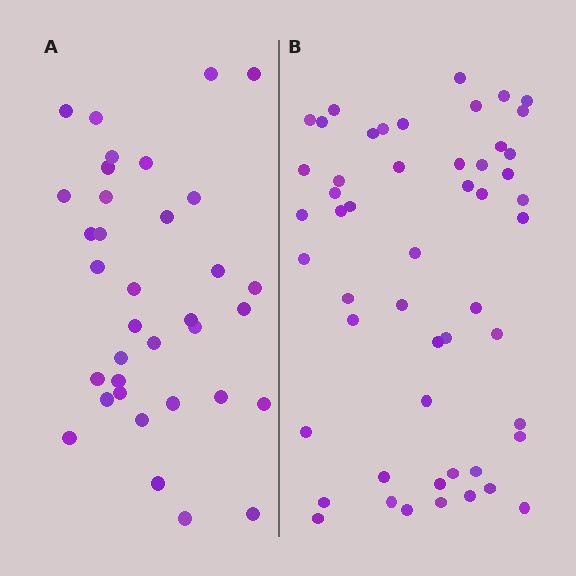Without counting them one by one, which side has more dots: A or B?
Region B (the right region) has more dots.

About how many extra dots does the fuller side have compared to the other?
Region B has approximately 15 more dots than region A.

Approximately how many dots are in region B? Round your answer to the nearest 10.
About 50 dots. (The exact count is 52, which rounds to 50.)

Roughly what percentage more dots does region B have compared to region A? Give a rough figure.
About 50% more.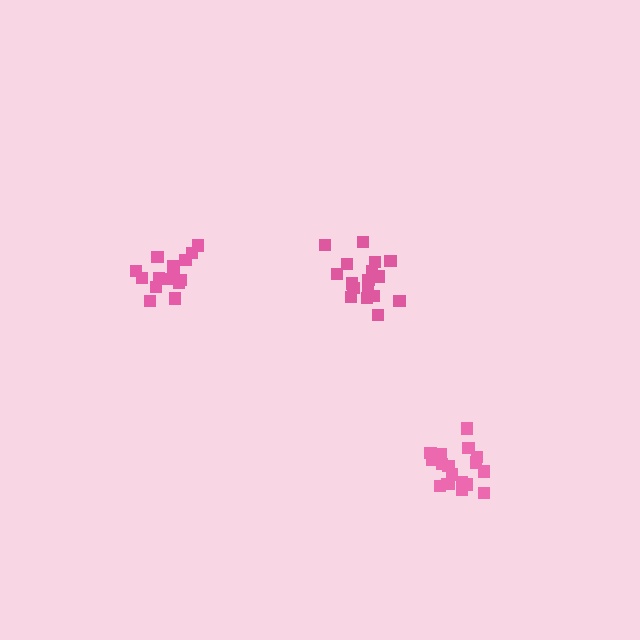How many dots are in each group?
Group 1: 15 dots, Group 2: 18 dots, Group 3: 18 dots (51 total).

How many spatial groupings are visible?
There are 3 spatial groupings.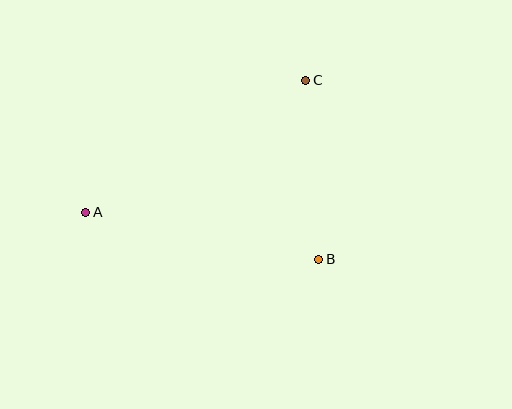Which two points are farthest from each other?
Points A and C are farthest from each other.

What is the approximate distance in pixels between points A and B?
The distance between A and B is approximately 238 pixels.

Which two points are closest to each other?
Points B and C are closest to each other.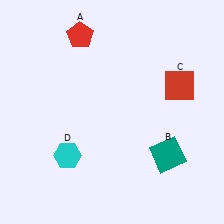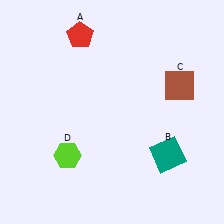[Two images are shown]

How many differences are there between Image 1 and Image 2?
There are 2 differences between the two images.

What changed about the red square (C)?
In Image 1, C is red. In Image 2, it changed to brown.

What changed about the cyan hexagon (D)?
In Image 1, D is cyan. In Image 2, it changed to lime.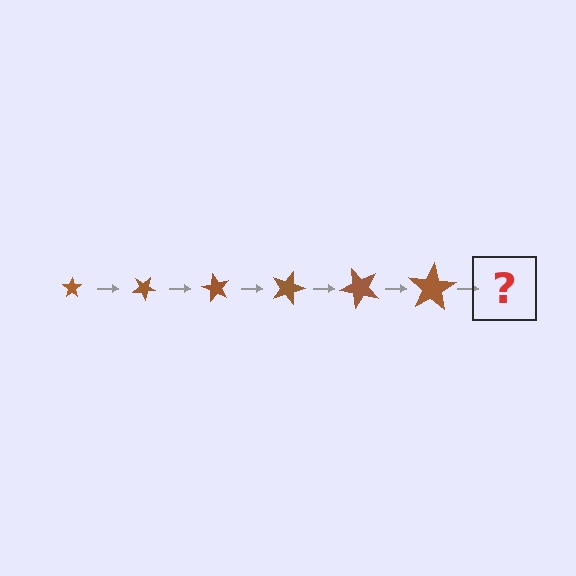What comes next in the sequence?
The next element should be a star, larger than the previous one and rotated 180 degrees from the start.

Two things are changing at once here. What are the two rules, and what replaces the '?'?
The two rules are that the star grows larger each step and it rotates 30 degrees each step. The '?' should be a star, larger than the previous one and rotated 180 degrees from the start.